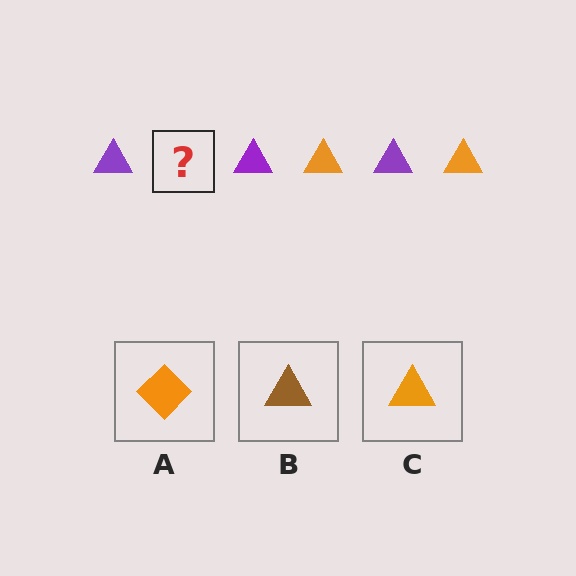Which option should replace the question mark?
Option C.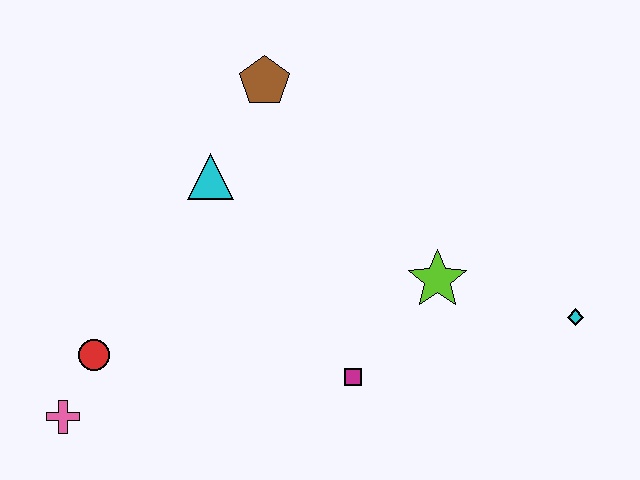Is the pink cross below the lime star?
Yes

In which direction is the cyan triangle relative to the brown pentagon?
The cyan triangle is below the brown pentagon.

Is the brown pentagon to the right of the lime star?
No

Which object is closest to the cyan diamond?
The lime star is closest to the cyan diamond.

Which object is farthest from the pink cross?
The cyan diamond is farthest from the pink cross.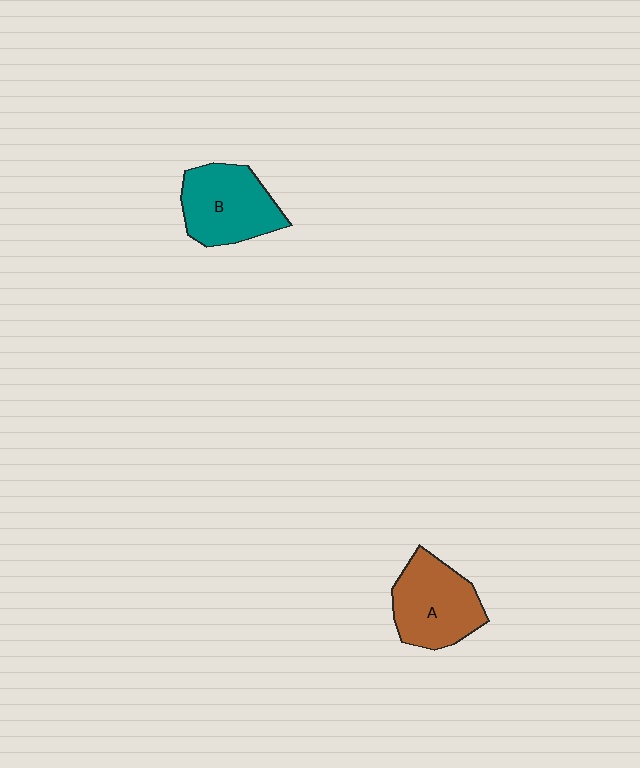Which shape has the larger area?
Shape A (brown).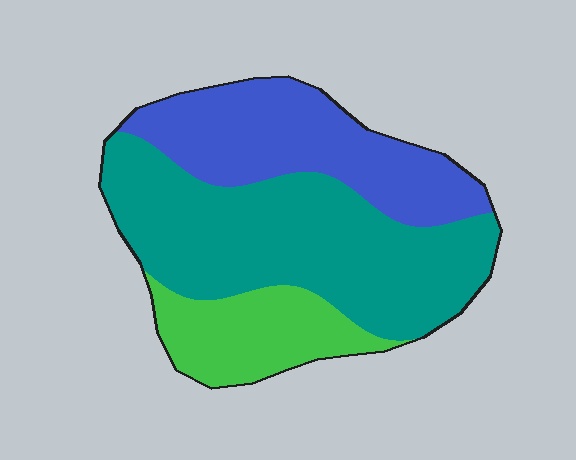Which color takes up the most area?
Teal, at roughly 50%.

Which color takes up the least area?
Green, at roughly 20%.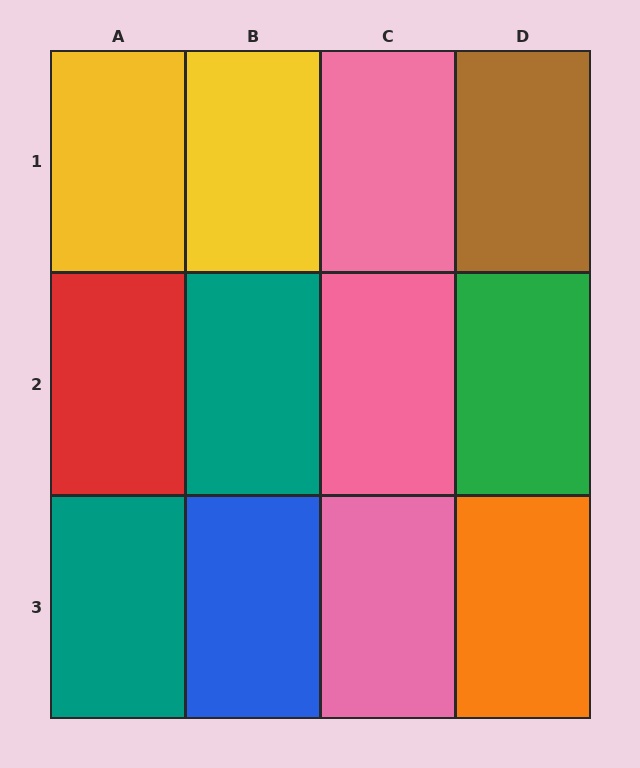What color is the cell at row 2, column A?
Red.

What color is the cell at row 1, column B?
Yellow.